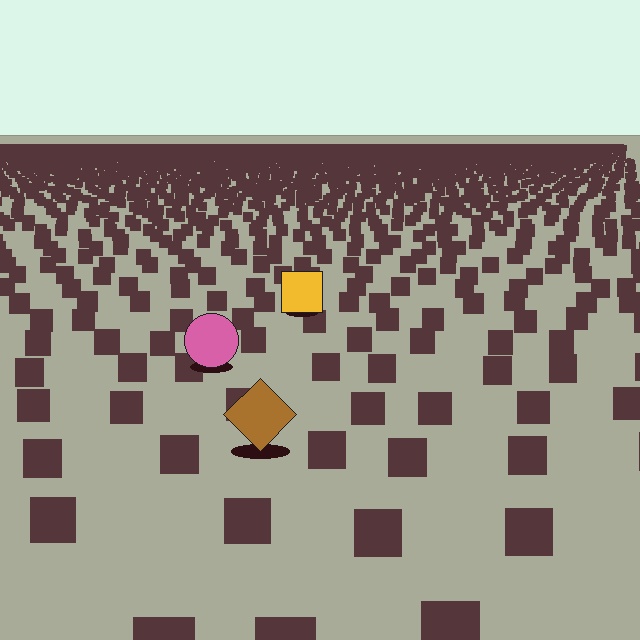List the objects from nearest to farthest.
From nearest to farthest: the brown diamond, the pink circle, the yellow square.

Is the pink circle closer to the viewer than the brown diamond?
No. The brown diamond is closer — you can tell from the texture gradient: the ground texture is coarser near it.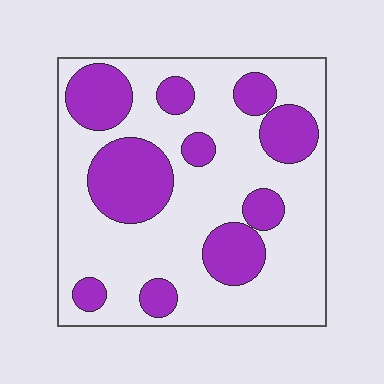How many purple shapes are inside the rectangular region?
10.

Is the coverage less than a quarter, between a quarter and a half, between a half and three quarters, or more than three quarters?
Between a quarter and a half.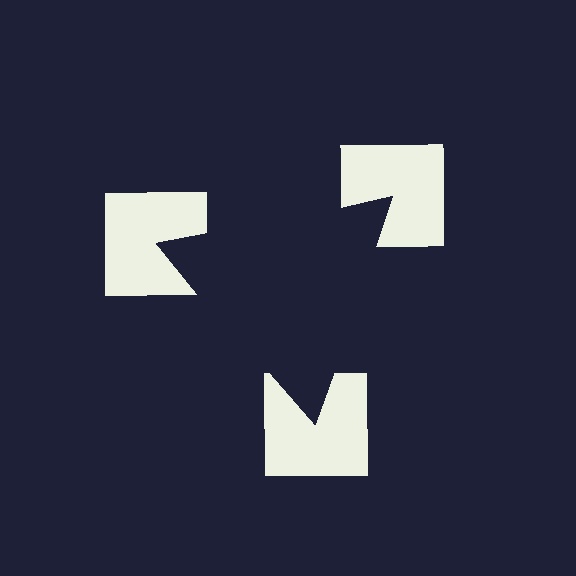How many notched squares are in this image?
There are 3 — one at each vertex of the illusory triangle.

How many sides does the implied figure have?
3 sides.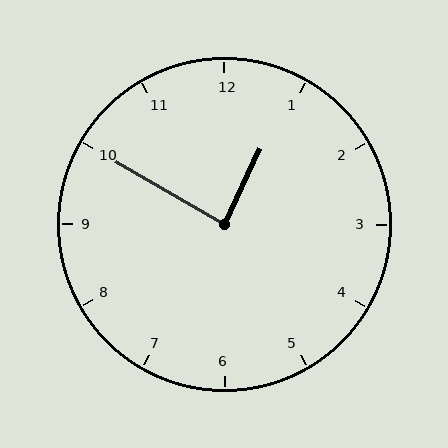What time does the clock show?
12:50.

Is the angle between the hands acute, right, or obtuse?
It is right.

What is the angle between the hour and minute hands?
Approximately 85 degrees.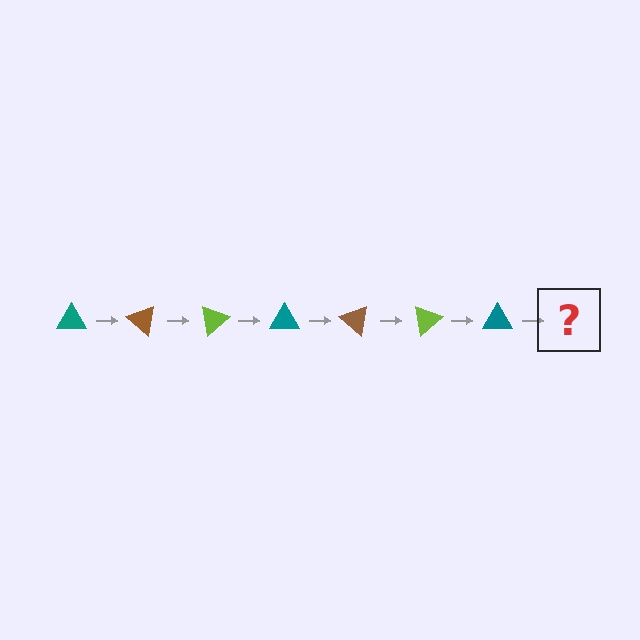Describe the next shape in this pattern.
It should be a brown triangle, rotated 280 degrees from the start.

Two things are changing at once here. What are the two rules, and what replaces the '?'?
The two rules are that it rotates 40 degrees each step and the color cycles through teal, brown, and lime. The '?' should be a brown triangle, rotated 280 degrees from the start.